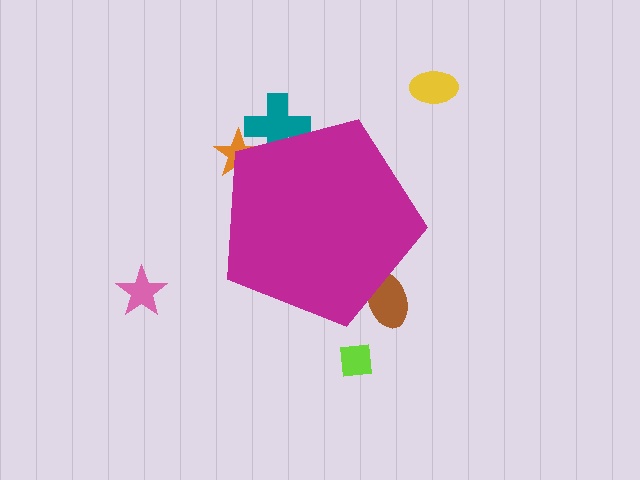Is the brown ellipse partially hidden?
Yes, the brown ellipse is partially hidden behind the magenta pentagon.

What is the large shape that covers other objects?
A magenta pentagon.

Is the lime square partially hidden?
No, the lime square is fully visible.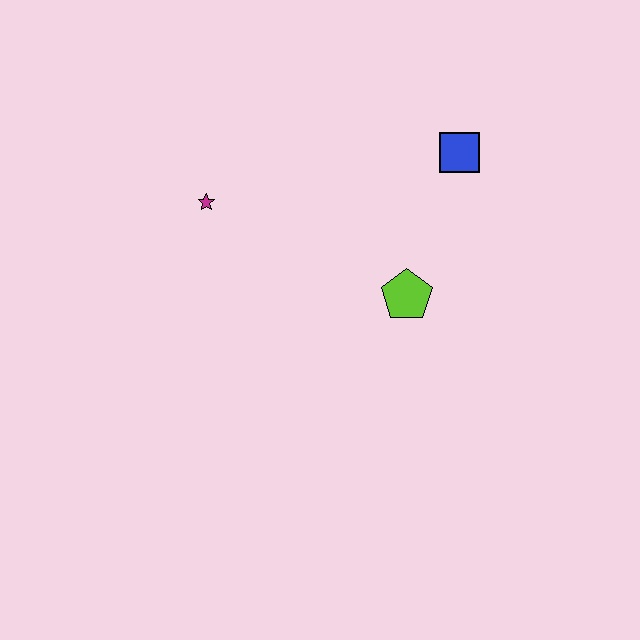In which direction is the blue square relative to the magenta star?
The blue square is to the right of the magenta star.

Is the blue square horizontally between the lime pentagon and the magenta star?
No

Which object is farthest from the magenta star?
The blue square is farthest from the magenta star.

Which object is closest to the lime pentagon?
The blue square is closest to the lime pentagon.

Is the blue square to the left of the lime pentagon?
No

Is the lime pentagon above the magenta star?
No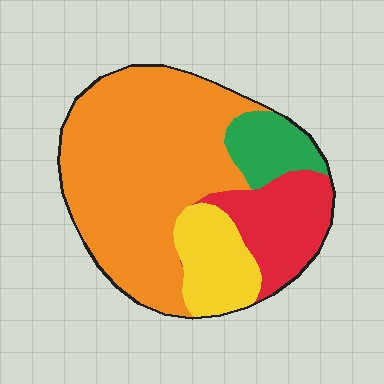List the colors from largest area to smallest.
From largest to smallest: orange, red, yellow, green.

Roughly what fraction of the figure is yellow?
Yellow takes up less than a quarter of the figure.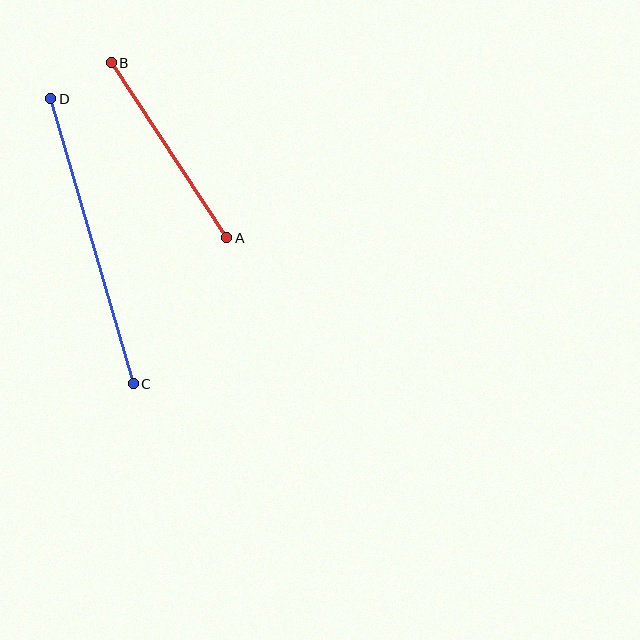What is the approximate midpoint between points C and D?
The midpoint is at approximately (92, 241) pixels.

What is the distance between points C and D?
The distance is approximately 297 pixels.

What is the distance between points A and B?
The distance is approximately 210 pixels.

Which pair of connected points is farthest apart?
Points C and D are farthest apart.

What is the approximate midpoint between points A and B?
The midpoint is at approximately (169, 150) pixels.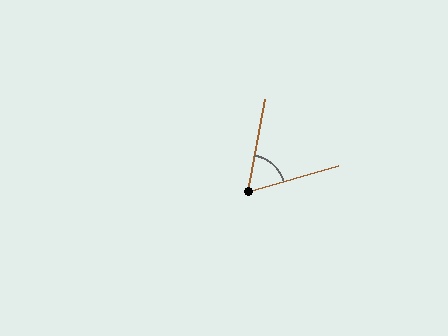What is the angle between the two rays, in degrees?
Approximately 64 degrees.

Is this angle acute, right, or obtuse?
It is acute.